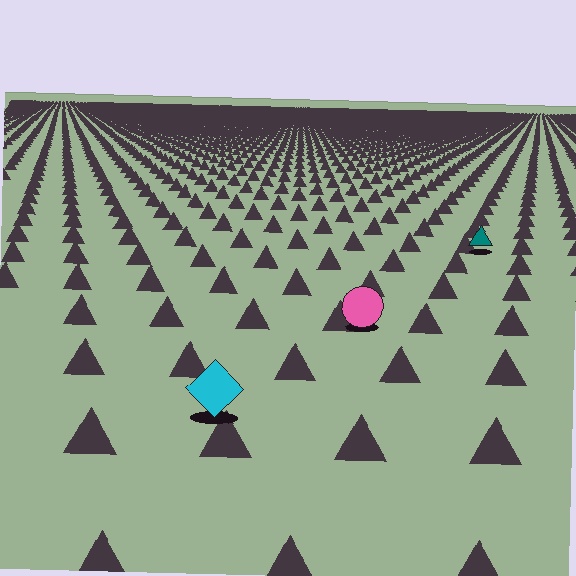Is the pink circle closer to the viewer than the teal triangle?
Yes. The pink circle is closer — you can tell from the texture gradient: the ground texture is coarser near it.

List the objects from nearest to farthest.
From nearest to farthest: the cyan diamond, the pink circle, the teal triangle.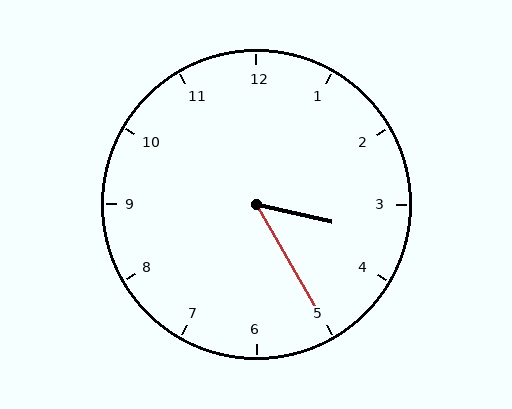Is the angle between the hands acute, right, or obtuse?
It is acute.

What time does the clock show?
3:25.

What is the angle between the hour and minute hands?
Approximately 48 degrees.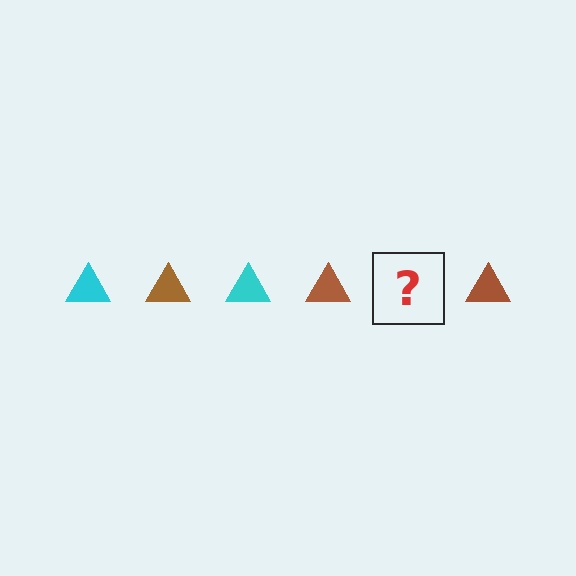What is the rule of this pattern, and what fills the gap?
The rule is that the pattern cycles through cyan, brown triangles. The gap should be filled with a cyan triangle.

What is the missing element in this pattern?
The missing element is a cyan triangle.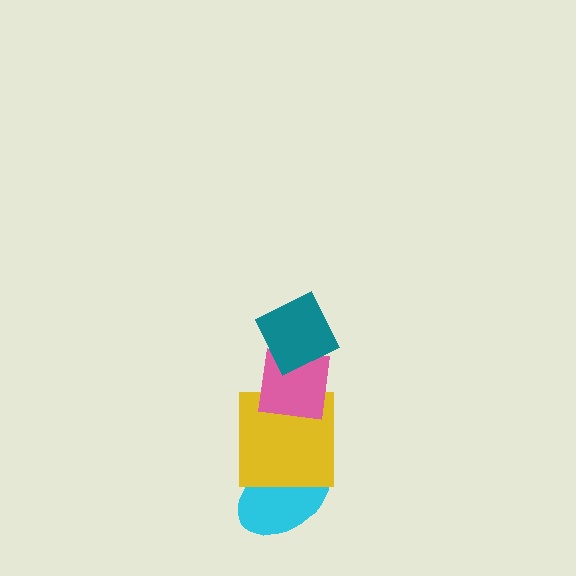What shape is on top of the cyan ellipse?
The yellow square is on top of the cyan ellipse.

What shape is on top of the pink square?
The teal diamond is on top of the pink square.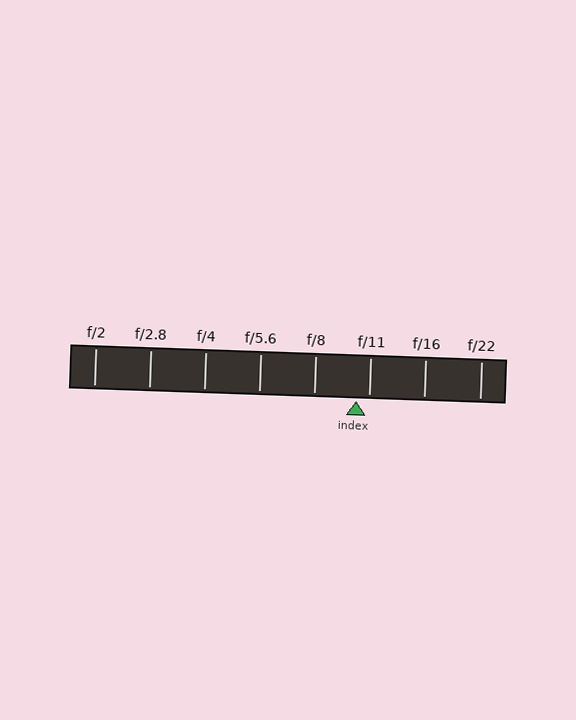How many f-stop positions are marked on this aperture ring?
There are 8 f-stop positions marked.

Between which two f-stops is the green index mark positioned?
The index mark is between f/8 and f/11.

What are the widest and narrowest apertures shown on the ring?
The widest aperture shown is f/2 and the narrowest is f/22.